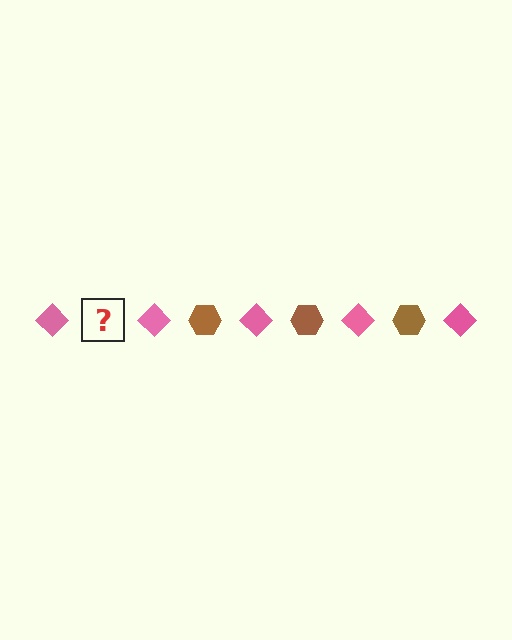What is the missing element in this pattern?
The missing element is a brown hexagon.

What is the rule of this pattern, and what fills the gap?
The rule is that the pattern alternates between pink diamond and brown hexagon. The gap should be filled with a brown hexagon.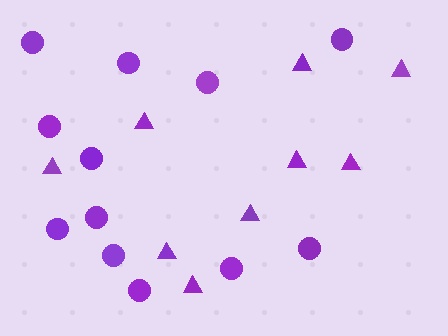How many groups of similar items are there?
There are 2 groups: one group of triangles (9) and one group of circles (12).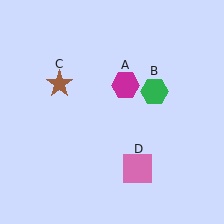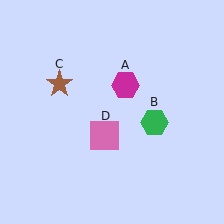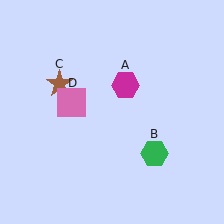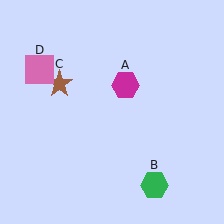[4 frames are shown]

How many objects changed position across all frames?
2 objects changed position: green hexagon (object B), pink square (object D).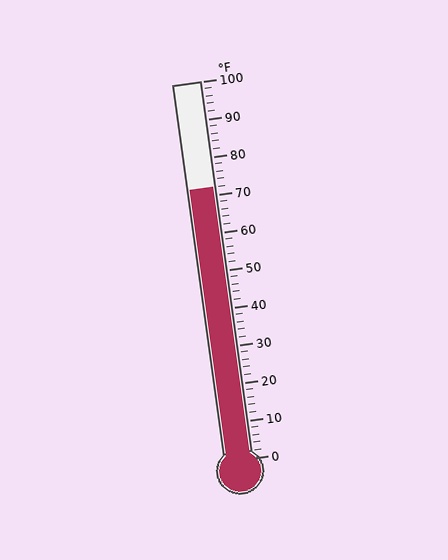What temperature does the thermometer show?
The thermometer shows approximately 72°F.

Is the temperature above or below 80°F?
The temperature is below 80°F.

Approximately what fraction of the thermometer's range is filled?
The thermometer is filled to approximately 70% of its range.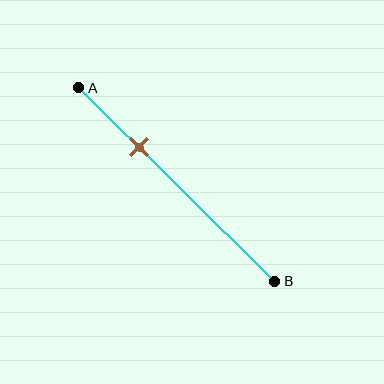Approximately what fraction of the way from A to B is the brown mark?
The brown mark is approximately 30% of the way from A to B.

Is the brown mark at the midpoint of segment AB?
No, the mark is at about 30% from A, not at the 50% midpoint.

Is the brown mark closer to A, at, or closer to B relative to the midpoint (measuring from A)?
The brown mark is closer to point A than the midpoint of segment AB.